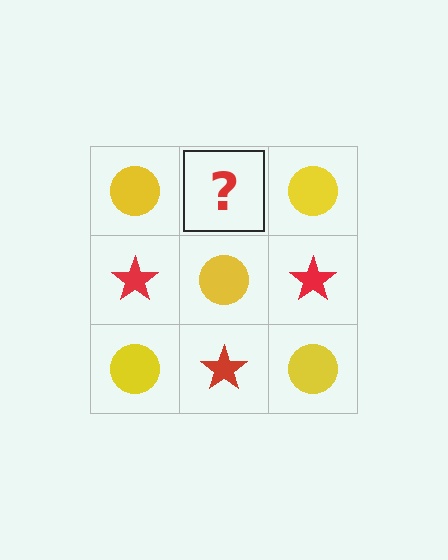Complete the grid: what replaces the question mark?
The question mark should be replaced with a red star.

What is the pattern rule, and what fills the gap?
The rule is that it alternates yellow circle and red star in a checkerboard pattern. The gap should be filled with a red star.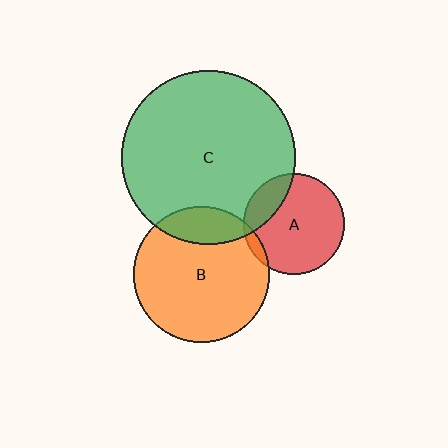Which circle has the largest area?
Circle C (green).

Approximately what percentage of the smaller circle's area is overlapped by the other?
Approximately 20%.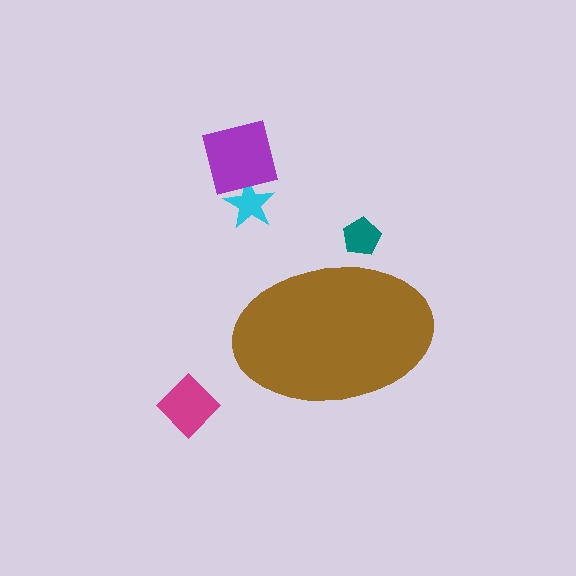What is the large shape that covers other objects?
A brown ellipse.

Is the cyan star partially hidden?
No, the cyan star is fully visible.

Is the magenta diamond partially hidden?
No, the magenta diamond is fully visible.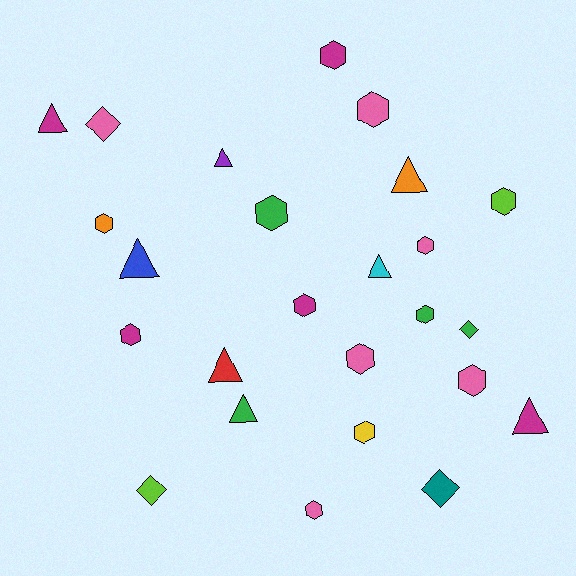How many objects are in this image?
There are 25 objects.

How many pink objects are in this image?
There are 6 pink objects.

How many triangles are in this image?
There are 8 triangles.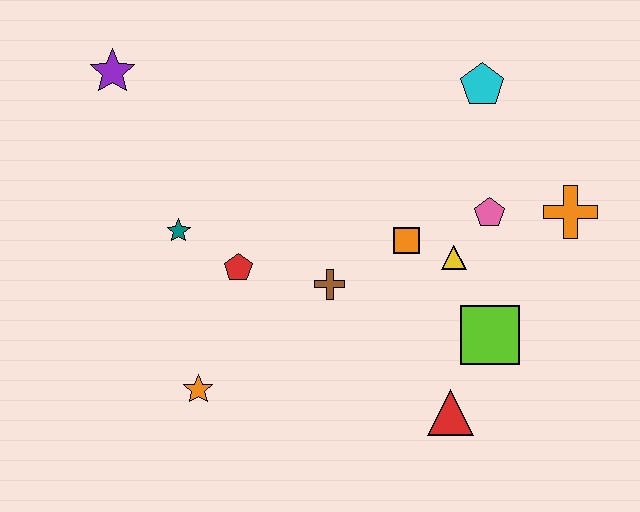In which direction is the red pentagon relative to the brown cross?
The red pentagon is to the left of the brown cross.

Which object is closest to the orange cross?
The pink pentagon is closest to the orange cross.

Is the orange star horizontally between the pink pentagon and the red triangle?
No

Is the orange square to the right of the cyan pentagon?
No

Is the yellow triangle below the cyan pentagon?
Yes